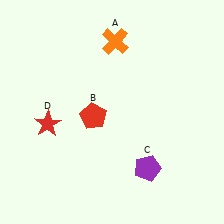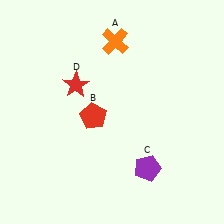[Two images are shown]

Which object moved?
The red star (D) moved up.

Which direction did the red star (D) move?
The red star (D) moved up.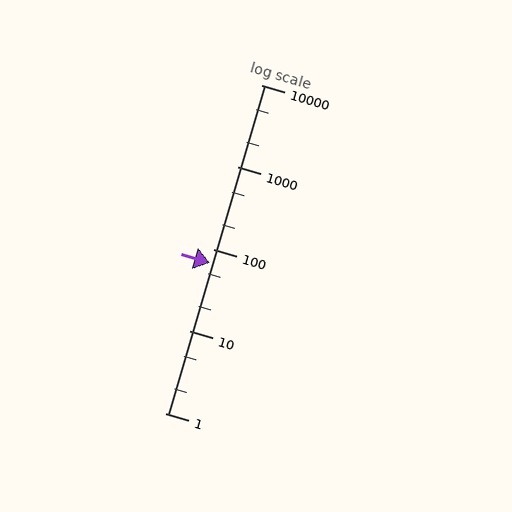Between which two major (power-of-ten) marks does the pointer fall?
The pointer is between 10 and 100.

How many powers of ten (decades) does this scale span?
The scale spans 4 decades, from 1 to 10000.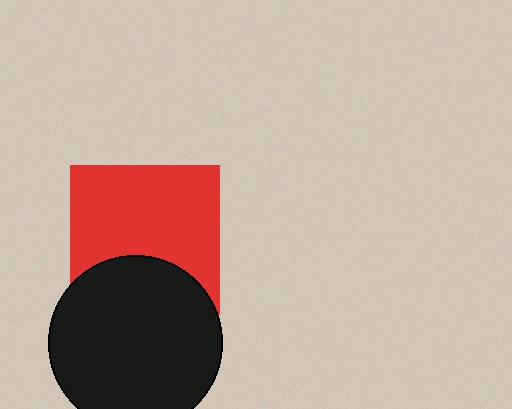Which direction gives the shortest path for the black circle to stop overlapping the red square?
Moving down gives the shortest separation.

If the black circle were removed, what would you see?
You would see the complete red square.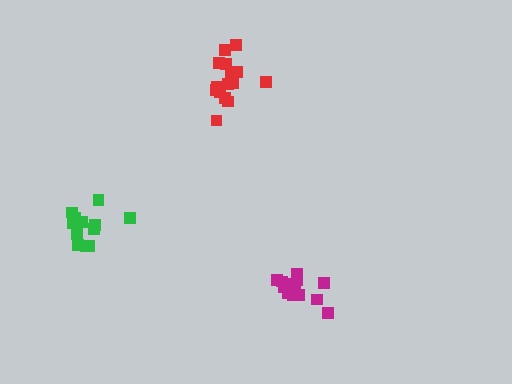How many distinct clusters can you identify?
There are 3 distinct clusters.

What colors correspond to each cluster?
The clusters are colored: red, magenta, green.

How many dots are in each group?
Group 1: 15 dots, Group 2: 14 dots, Group 3: 12 dots (41 total).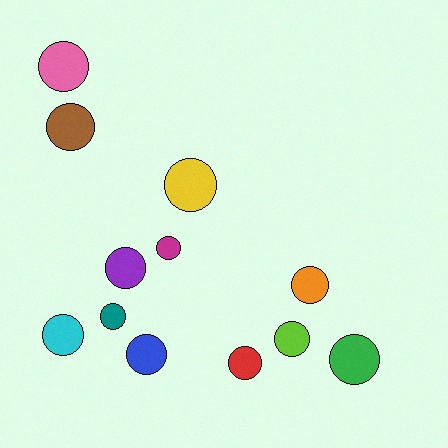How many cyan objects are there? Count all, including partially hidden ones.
There is 1 cyan object.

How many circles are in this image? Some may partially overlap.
There are 12 circles.